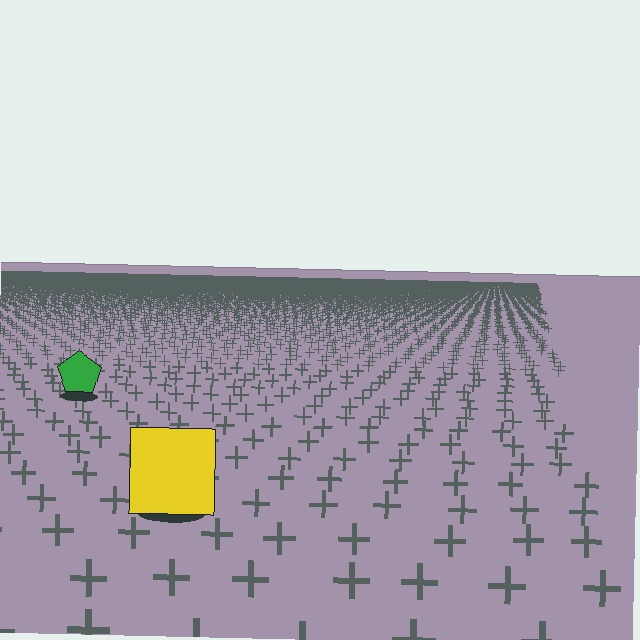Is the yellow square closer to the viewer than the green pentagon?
Yes. The yellow square is closer — you can tell from the texture gradient: the ground texture is coarser near it.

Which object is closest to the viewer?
The yellow square is closest. The texture marks near it are larger and more spread out.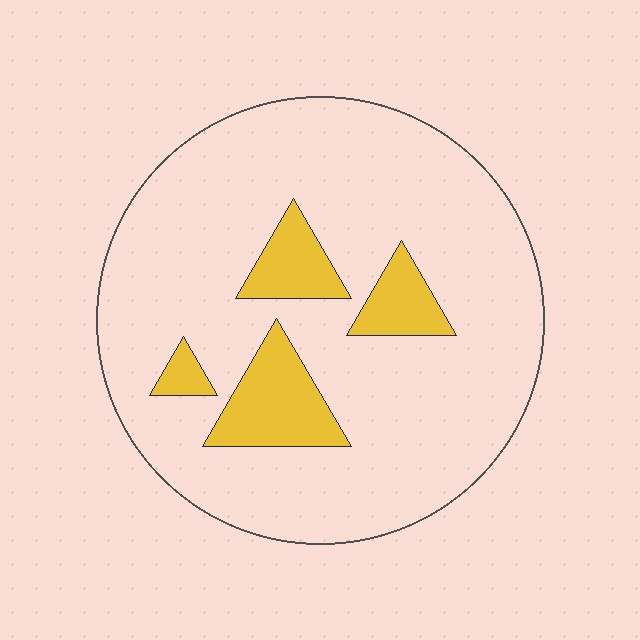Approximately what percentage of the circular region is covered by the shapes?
Approximately 15%.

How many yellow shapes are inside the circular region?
4.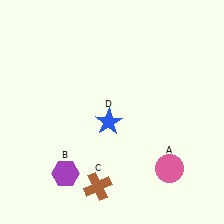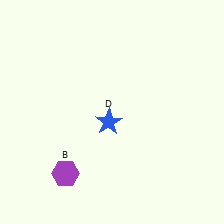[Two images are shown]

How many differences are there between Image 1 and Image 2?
There are 2 differences between the two images.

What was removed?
The pink circle (A), the brown cross (C) were removed in Image 2.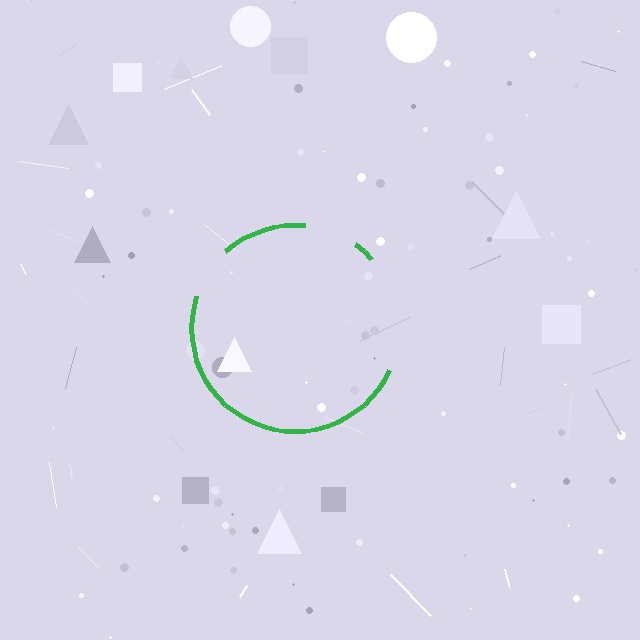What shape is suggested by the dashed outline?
The dashed outline suggests a circle.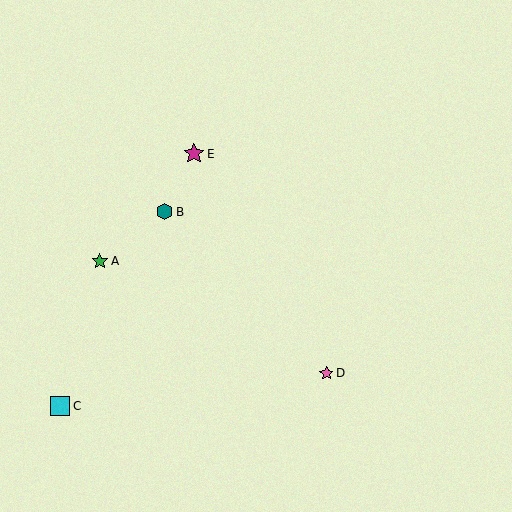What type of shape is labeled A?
Shape A is a green star.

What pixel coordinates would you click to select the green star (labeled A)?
Click at (100, 261) to select the green star A.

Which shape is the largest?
The magenta star (labeled E) is the largest.